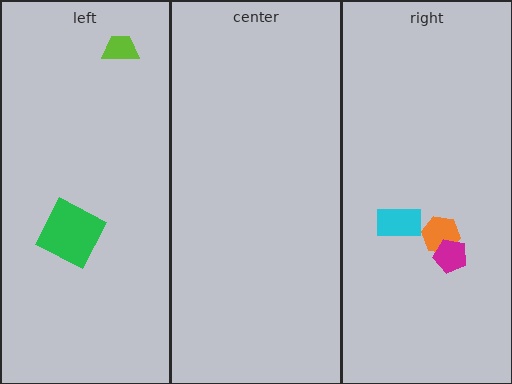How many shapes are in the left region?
2.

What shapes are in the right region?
The orange hexagon, the magenta pentagon, the cyan rectangle.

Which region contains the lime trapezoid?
The left region.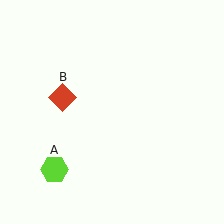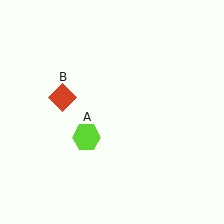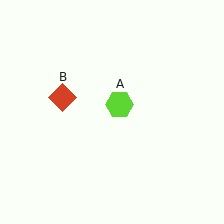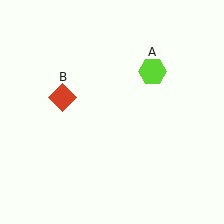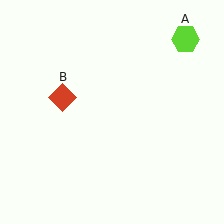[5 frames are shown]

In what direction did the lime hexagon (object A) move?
The lime hexagon (object A) moved up and to the right.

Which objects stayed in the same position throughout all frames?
Red diamond (object B) remained stationary.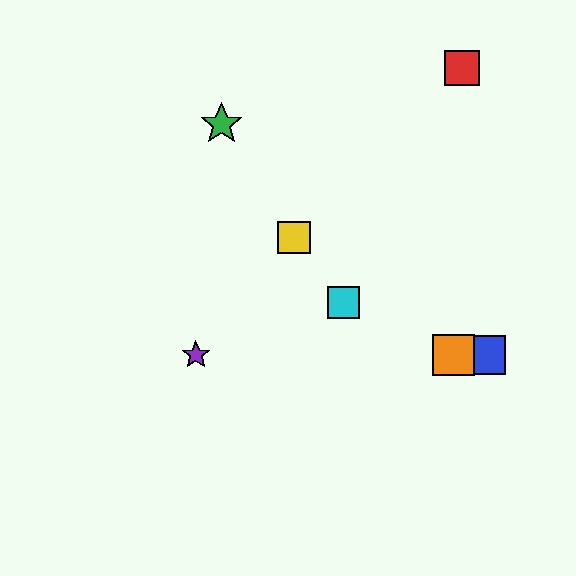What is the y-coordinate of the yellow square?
The yellow square is at y≈238.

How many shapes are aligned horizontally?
3 shapes (the blue square, the purple star, the orange square) are aligned horizontally.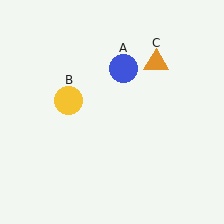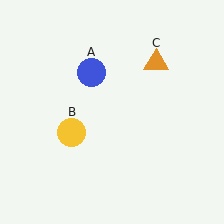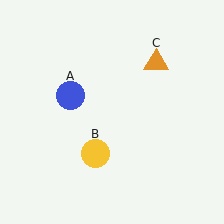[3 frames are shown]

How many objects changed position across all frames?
2 objects changed position: blue circle (object A), yellow circle (object B).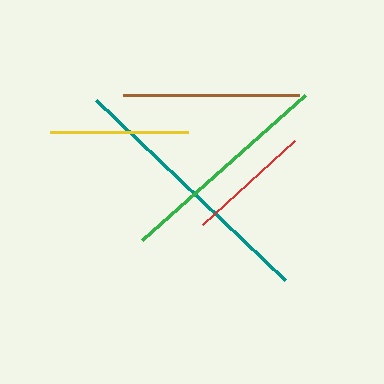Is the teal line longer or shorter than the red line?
The teal line is longer than the red line.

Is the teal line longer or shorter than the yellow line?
The teal line is longer than the yellow line.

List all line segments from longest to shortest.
From longest to shortest: teal, green, brown, yellow, red.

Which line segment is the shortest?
The red line is the shortest at approximately 125 pixels.